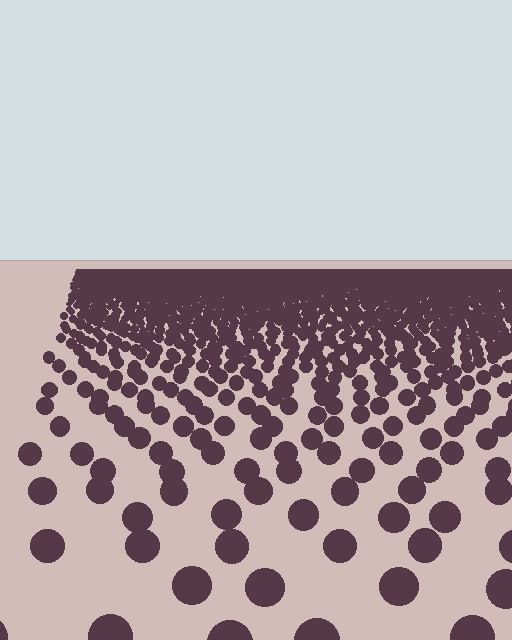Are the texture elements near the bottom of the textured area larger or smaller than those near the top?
Larger. Near the bottom, elements are closer to the viewer and appear at a bigger on-screen size.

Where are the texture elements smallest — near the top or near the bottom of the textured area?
Near the top.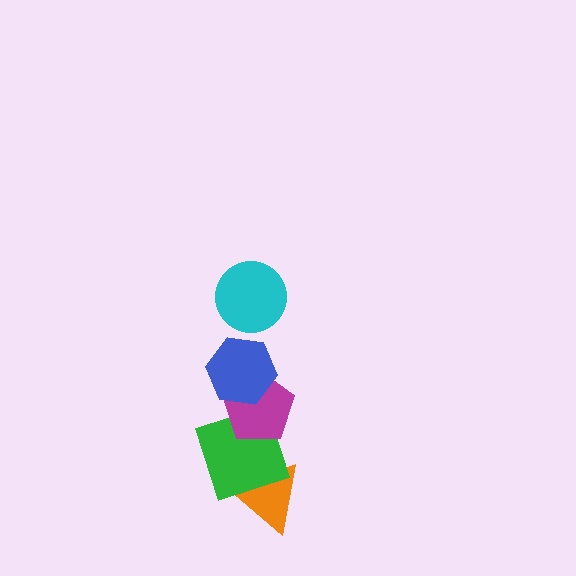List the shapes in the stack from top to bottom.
From top to bottom: the cyan circle, the blue hexagon, the magenta pentagon, the green square, the orange triangle.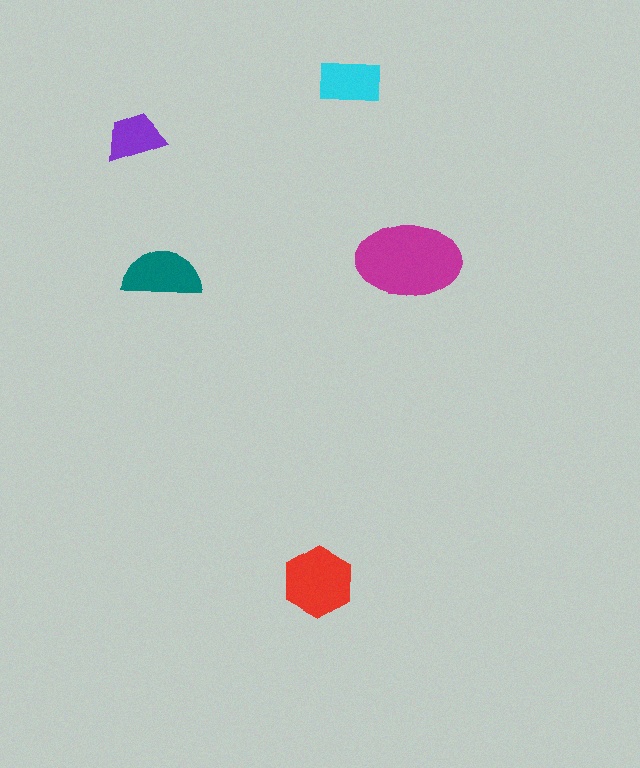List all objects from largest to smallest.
The magenta ellipse, the red hexagon, the teal semicircle, the cyan rectangle, the purple trapezoid.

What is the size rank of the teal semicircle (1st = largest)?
3rd.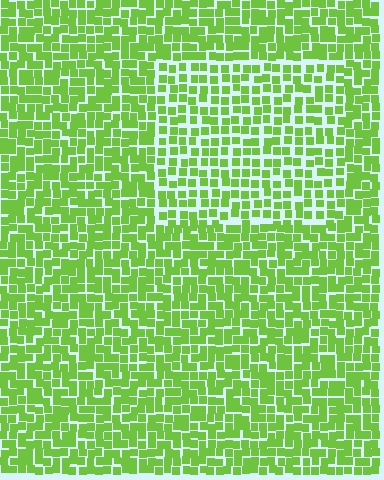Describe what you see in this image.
The image contains small lime elements arranged at two different densities. A rectangle-shaped region is visible where the elements are less densely packed than the surrounding area.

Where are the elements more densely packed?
The elements are more densely packed outside the rectangle boundary.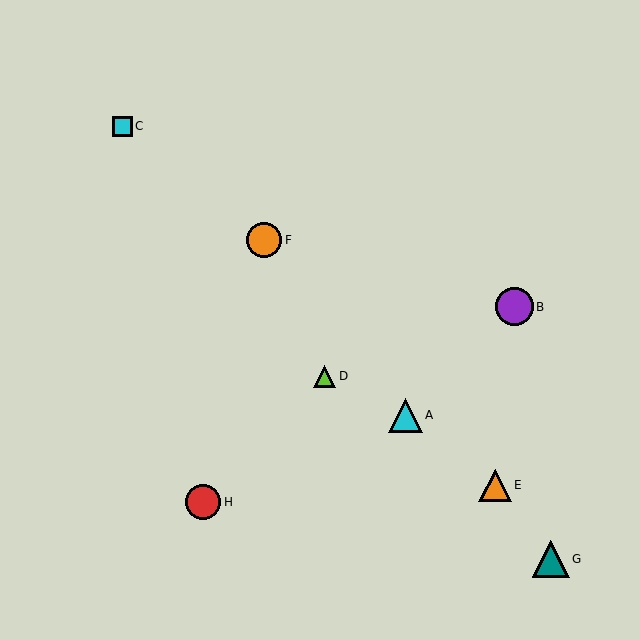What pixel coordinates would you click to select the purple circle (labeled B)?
Click at (514, 307) to select the purple circle B.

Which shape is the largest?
The purple circle (labeled B) is the largest.